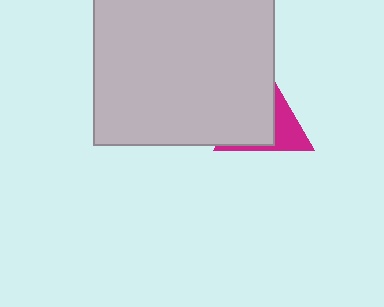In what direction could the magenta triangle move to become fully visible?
The magenta triangle could move right. That would shift it out from behind the light gray square entirely.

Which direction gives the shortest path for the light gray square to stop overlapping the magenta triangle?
Moving left gives the shortest separation.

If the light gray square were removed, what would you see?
You would see the complete magenta triangle.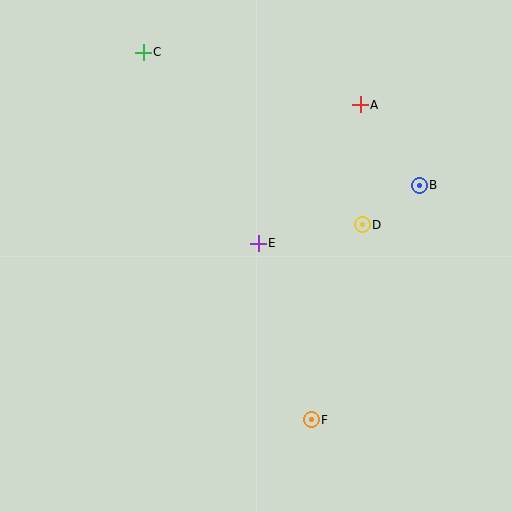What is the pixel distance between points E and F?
The distance between E and F is 184 pixels.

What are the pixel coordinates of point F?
Point F is at (311, 420).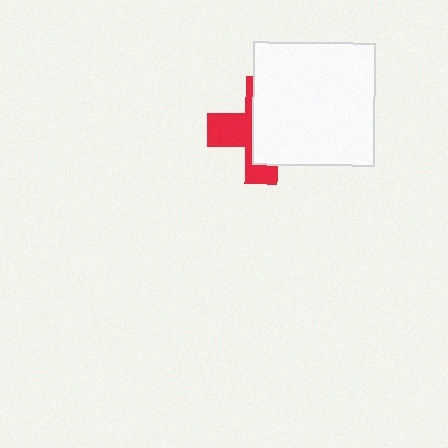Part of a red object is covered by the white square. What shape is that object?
It is a cross.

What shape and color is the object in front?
The object in front is a white square.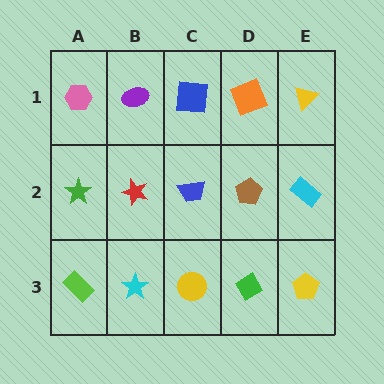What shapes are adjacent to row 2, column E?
A yellow triangle (row 1, column E), a yellow pentagon (row 3, column E), a brown pentagon (row 2, column D).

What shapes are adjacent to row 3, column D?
A brown pentagon (row 2, column D), a yellow circle (row 3, column C), a yellow pentagon (row 3, column E).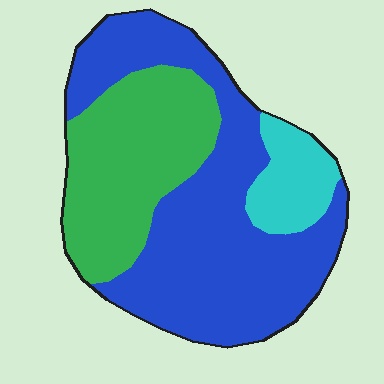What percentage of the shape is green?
Green takes up about one third (1/3) of the shape.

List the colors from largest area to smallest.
From largest to smallest: blue, green, cyan.